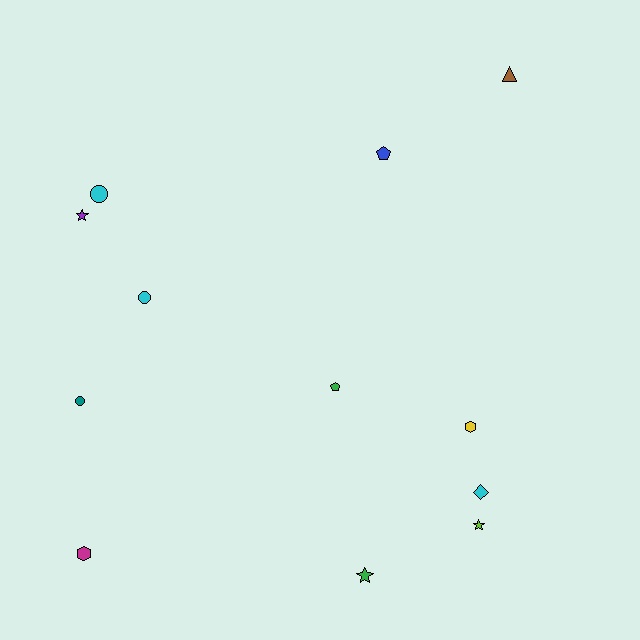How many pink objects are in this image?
There are no pink objects.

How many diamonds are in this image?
There is 1 diamond.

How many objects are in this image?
There are 12 objects.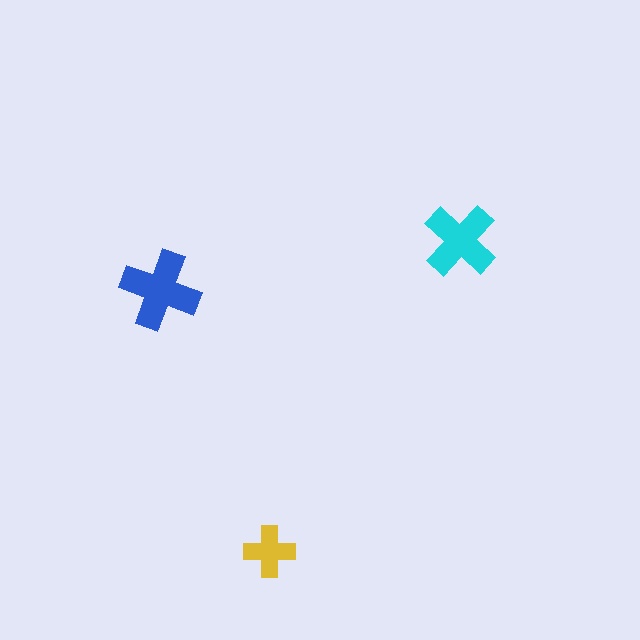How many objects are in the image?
There are 3 objects in the image.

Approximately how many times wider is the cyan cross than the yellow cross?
About 1.5 times wider.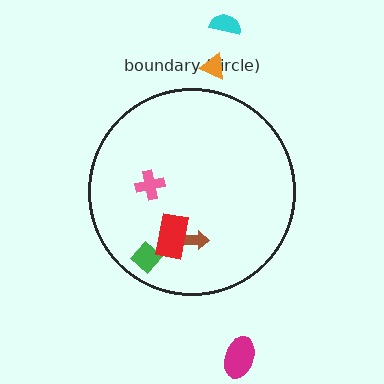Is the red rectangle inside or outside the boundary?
Inside.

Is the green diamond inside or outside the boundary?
Inside.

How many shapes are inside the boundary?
4 inside, 3 outside.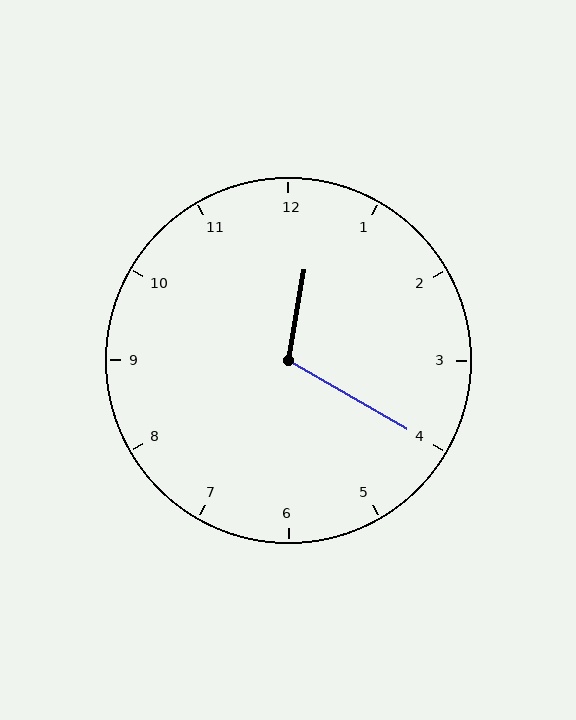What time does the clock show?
12:20.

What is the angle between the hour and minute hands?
Approximately 110 degrees.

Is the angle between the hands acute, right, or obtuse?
It is obtuse.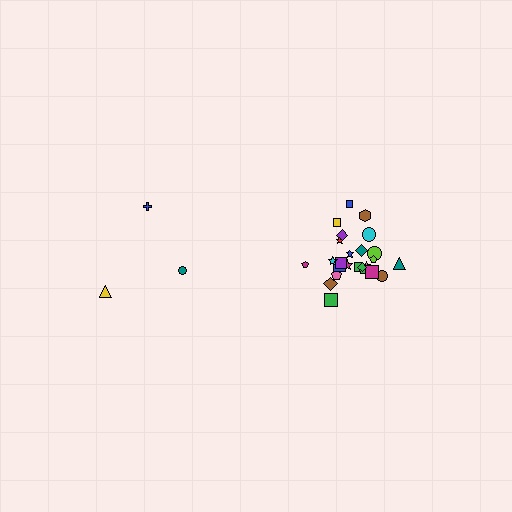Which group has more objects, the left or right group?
The right group.